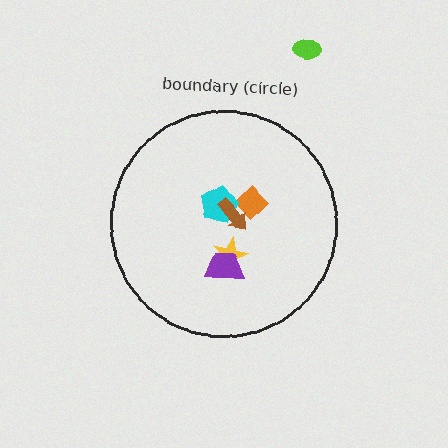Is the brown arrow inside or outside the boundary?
Inside.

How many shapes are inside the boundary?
5 inside, 1 outside.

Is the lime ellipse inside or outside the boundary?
Outside.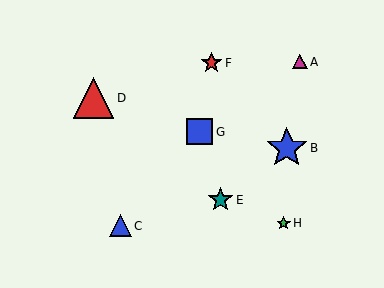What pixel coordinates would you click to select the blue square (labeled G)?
Click at (200, 132) to select the blue square G.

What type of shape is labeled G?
Shape G is a blue square.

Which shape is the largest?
The blue star (labeled B) is the largest.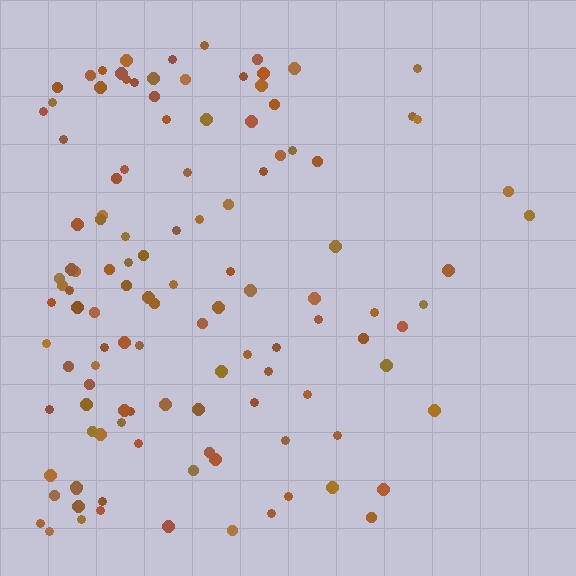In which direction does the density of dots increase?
From right to left, with the left side densest.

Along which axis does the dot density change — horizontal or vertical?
Horizontal.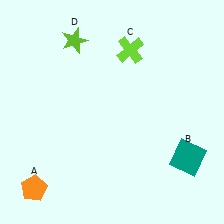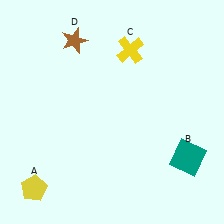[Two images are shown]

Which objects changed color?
A changed from orange to yellow. C changed from lime to yellow. D changed from lime to brown.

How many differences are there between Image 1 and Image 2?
There are 3 differences between the two images.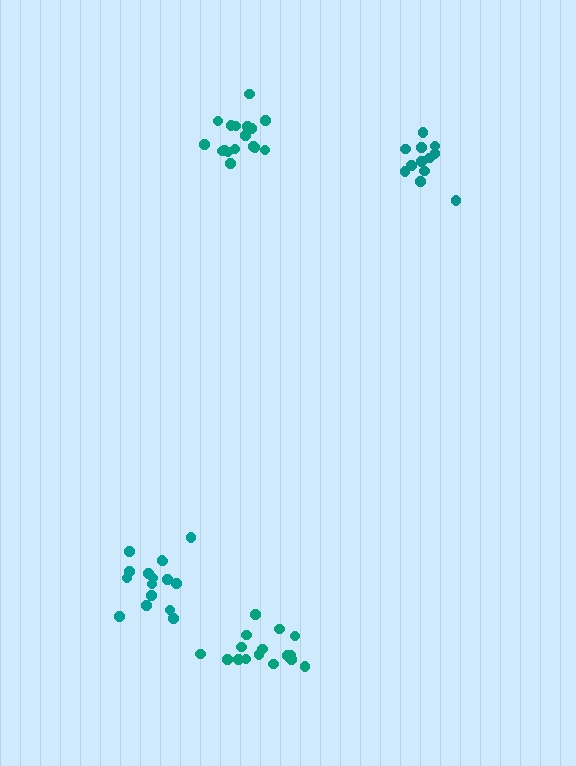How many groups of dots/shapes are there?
There are 4 groups.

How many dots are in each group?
Group 1: 17 dots, Group 2: 12 dots, Group 3: 16 dots, Group 4: 16 dots (61 total).